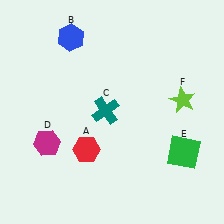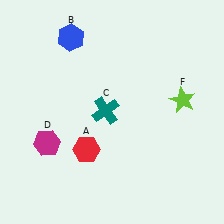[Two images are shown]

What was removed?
The green square (E) was removed in Image 2.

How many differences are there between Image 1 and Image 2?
There is 1 difference between the two images.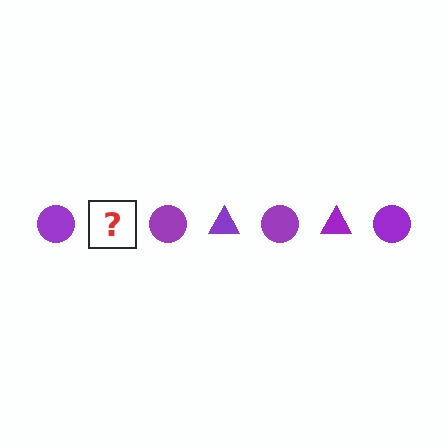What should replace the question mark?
The question mark should be replaced with a purple triangle.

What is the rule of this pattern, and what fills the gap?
The rule is that the pattern cycles through circle, triangle shapes in purple. The gap should be filled with a purple triangle.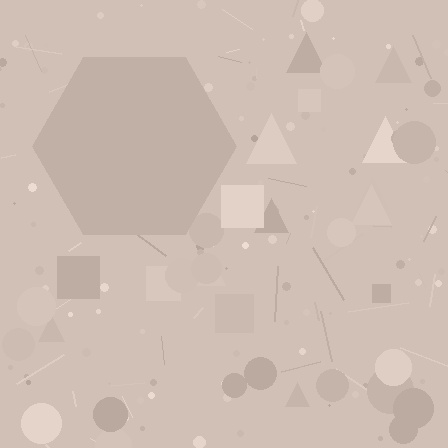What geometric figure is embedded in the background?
A hexagon is embedded in the background.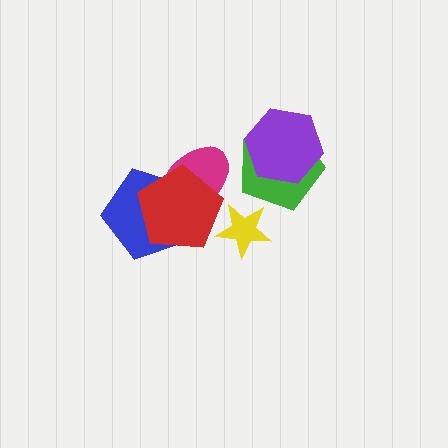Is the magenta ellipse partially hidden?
Yes, it is partially covered by another shape.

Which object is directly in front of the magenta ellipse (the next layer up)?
The blue pentagon is directly in front of the magenta ellipse.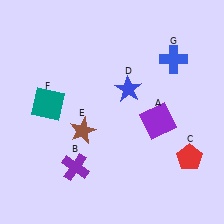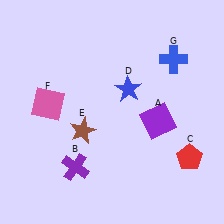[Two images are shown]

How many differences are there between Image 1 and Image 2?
There is 1 difference between the two images.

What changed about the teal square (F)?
In Image 1, F is teal. In Image 2, it changed to pink.